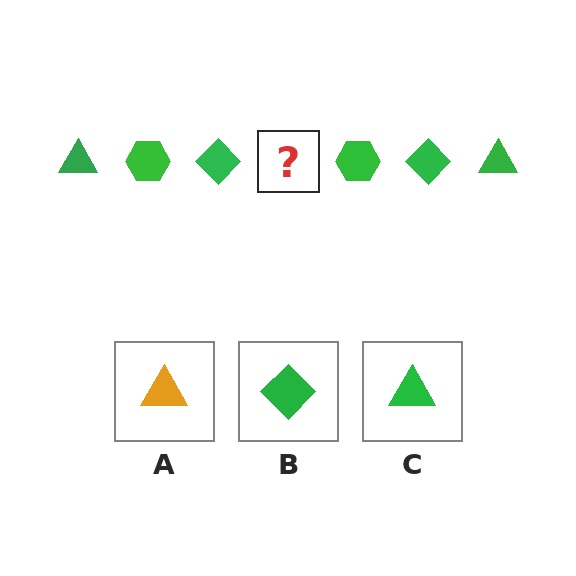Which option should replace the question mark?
Option C.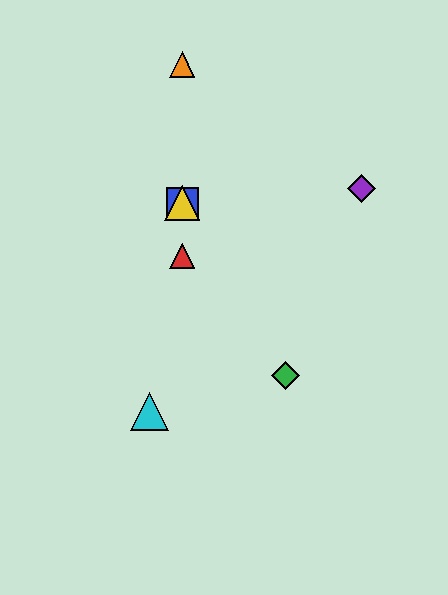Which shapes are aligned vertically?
The red triangle, the blue square, the yellow triangle, the orange triangle are aligned vertically.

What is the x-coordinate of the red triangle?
The red triangle is at x≈182.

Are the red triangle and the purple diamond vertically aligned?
No, the red triangle is at x≈182 and the purple diamond is at x≈362.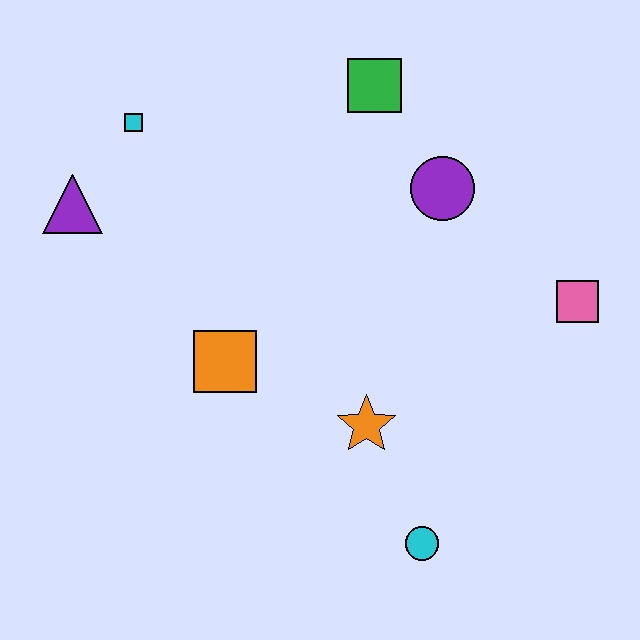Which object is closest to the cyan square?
The purple triangle is closest to the cyan square.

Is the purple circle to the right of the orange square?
Yes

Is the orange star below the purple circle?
Yes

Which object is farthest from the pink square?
The purple triangle is farthest from the pink square.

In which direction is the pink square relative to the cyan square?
The pink square is to the right of the cyan square.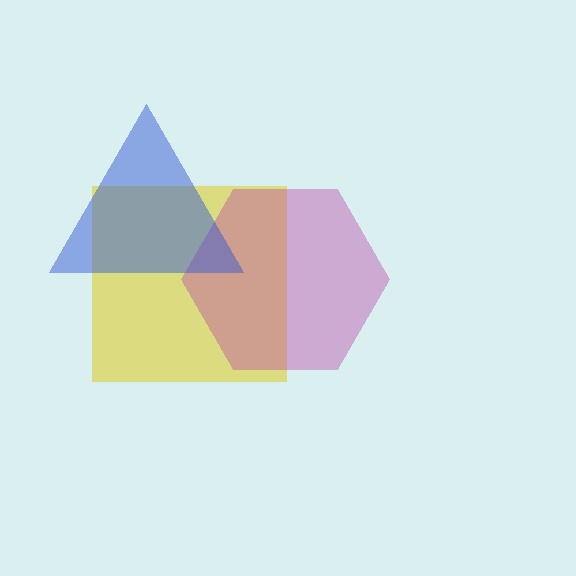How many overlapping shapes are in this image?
There are 3 overlapping shapes in the image.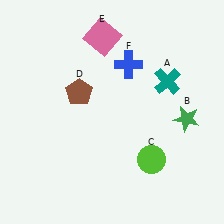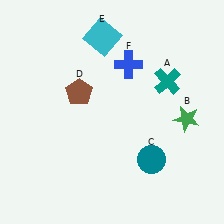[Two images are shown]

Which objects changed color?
C changed from lime to teal. E changed from pink to cyan.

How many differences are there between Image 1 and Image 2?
There are 2 differences between the two images.